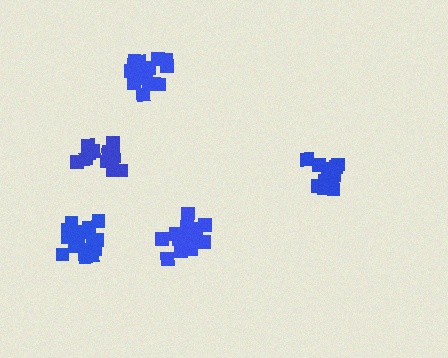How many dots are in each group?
Group 1: 16 dots, Group 2: 17 dots, Group 3: 16 dots, Group 4: 13 dots, Group 5: 16 dots (78 total).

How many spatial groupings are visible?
There are 5 spatial groupings.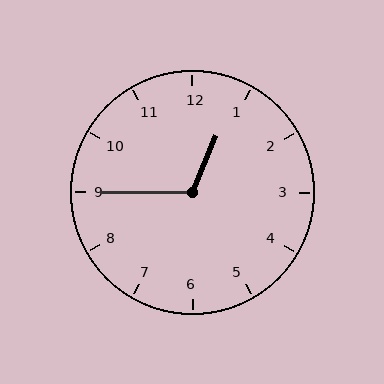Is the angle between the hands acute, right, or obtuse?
It is obtuse.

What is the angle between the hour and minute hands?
Approximately 112 degrees.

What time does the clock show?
12:45.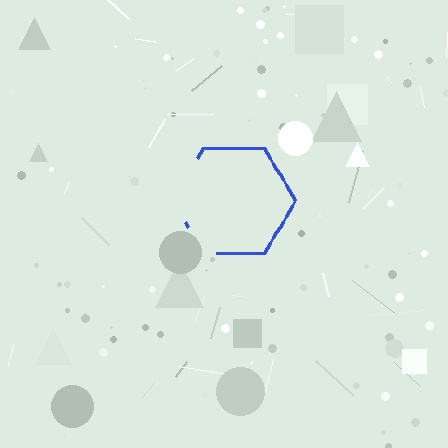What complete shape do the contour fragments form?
The contour fragments form a hexagon.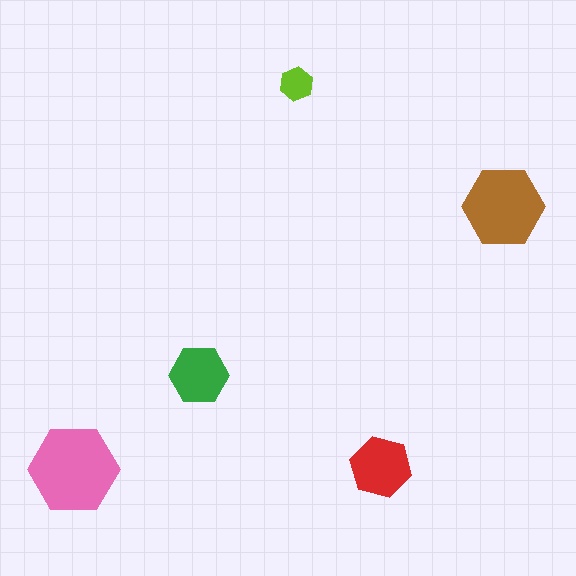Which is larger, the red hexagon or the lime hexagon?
The red one.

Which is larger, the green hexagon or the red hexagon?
The red one.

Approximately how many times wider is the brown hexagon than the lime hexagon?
About 2.5 times wider.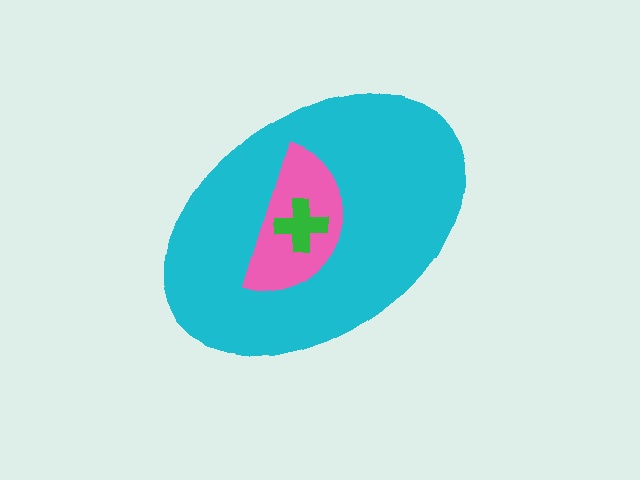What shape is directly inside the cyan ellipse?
The pink semicircle.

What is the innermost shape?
The green cross.